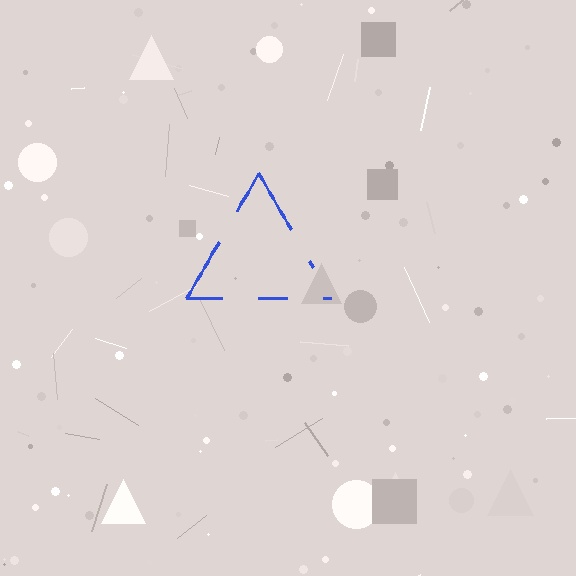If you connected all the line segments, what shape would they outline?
They would outline a triangle.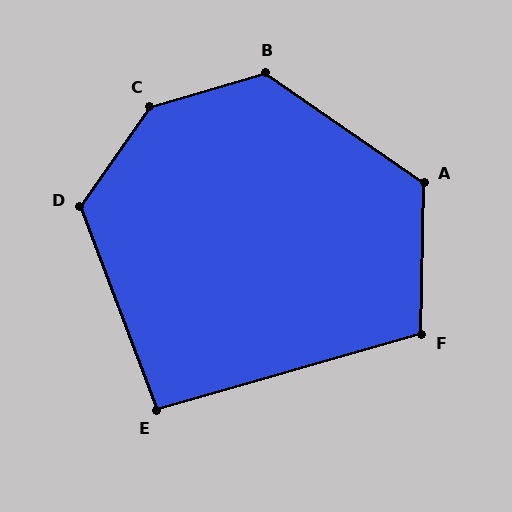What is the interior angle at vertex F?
Approximately 107 degrees (obtuse).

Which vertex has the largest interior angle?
C, at approximately 141 degrees.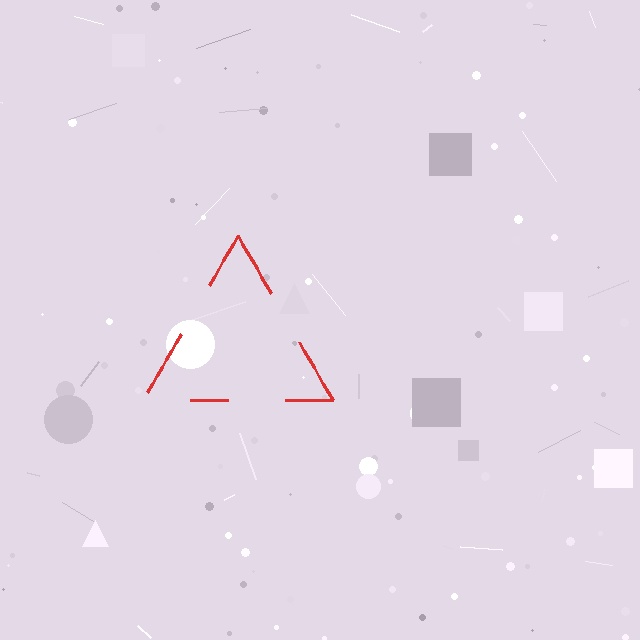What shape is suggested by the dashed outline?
The dashed outline suggests a triangle.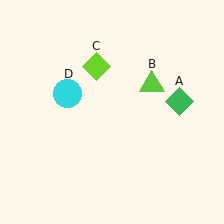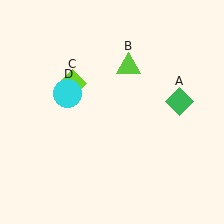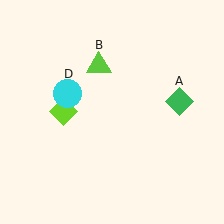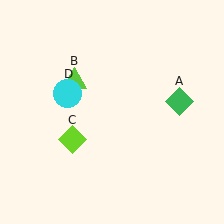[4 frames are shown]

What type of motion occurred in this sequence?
The lime triangle (object B), lime diamond (object C) rotated counterclockwise around the center of the scene.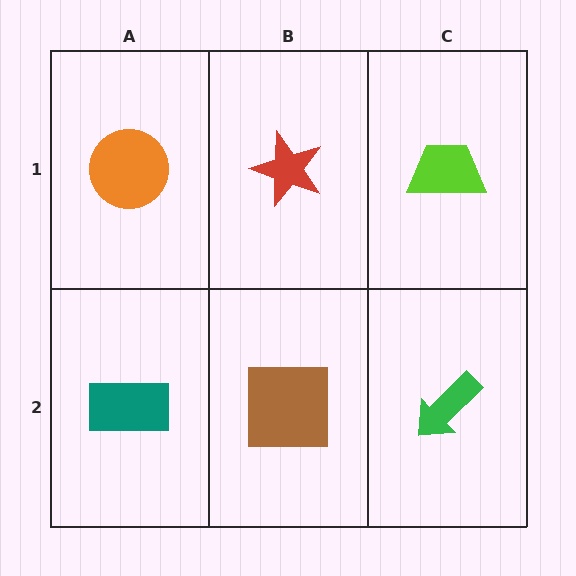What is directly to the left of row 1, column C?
A red star.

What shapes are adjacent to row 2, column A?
An orange circle (row 1, column A), a brown square (row 2, column B).